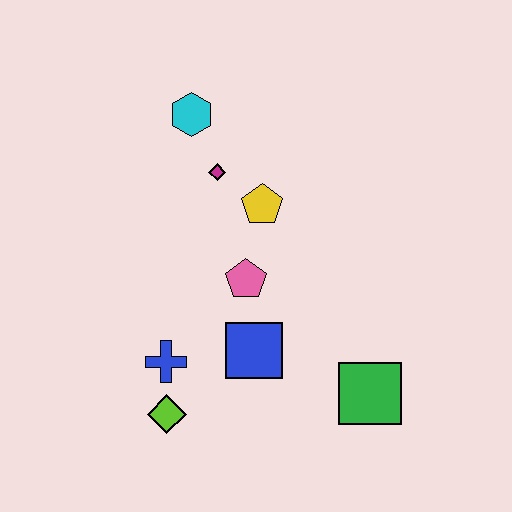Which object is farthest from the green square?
The cyan hexagon is farthest from the green square.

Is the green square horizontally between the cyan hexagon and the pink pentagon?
No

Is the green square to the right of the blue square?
Yes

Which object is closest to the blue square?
The pink pentagon is closest to the blue square.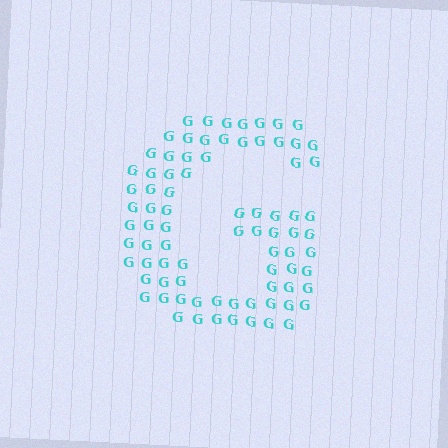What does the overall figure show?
The overall figure shows the letter G.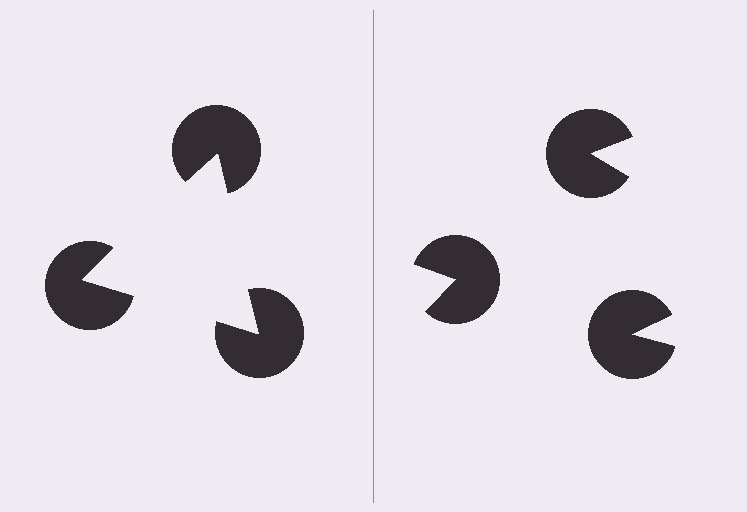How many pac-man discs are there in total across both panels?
6 — 3 on each side.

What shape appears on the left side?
An illusory triangle.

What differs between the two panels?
The pac-man discs are positioned identically on both sides; only the wedge orientations differ. On the left they align to a triangle; on the right they are misaligned.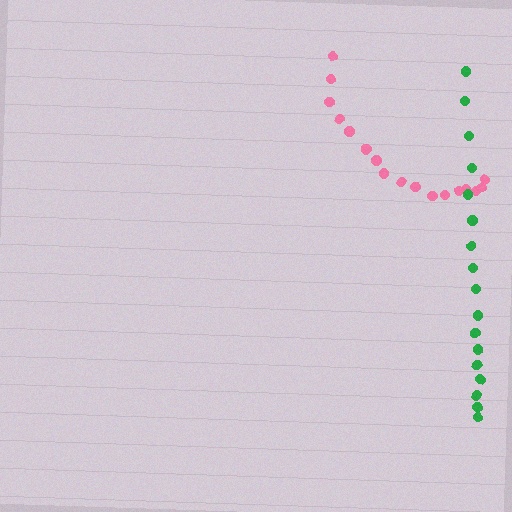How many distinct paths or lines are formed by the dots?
There are 2 distinct paths.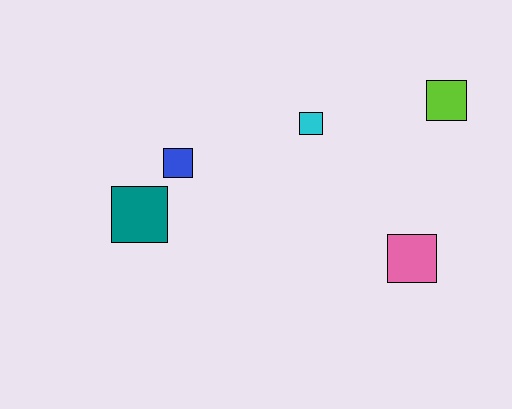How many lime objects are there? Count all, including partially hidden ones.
There is 1 lime object.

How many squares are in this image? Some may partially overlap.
There are 5 squares.